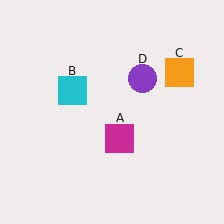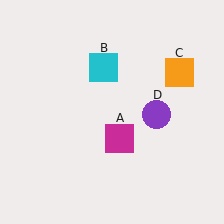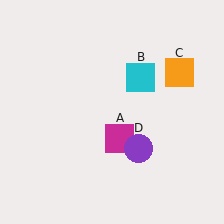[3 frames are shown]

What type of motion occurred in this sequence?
The cyan square (object B), purple circle (object D) rotated clockwise around the center of the scene.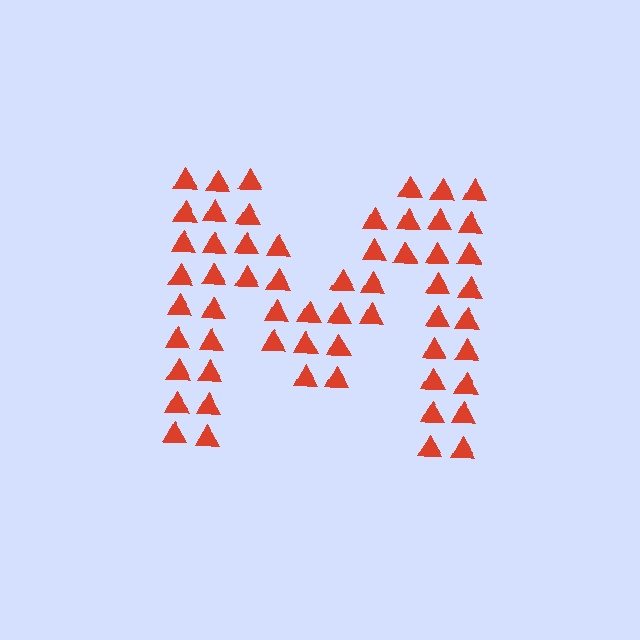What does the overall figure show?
The overall figure shows the letter M.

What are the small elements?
The small elements are triangles.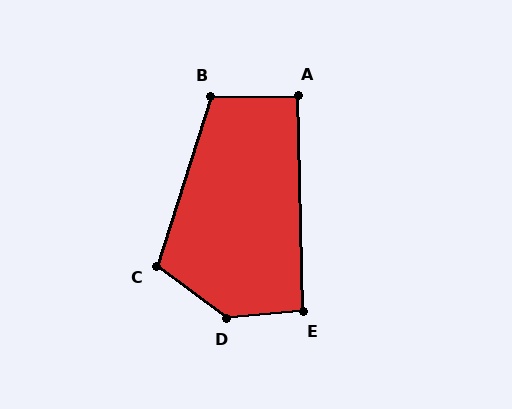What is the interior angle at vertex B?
Approximately 108 degrees (obtuse).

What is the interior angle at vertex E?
Approximately 93 degrees (approximately right).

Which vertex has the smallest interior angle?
A, at approximately 91 degrees.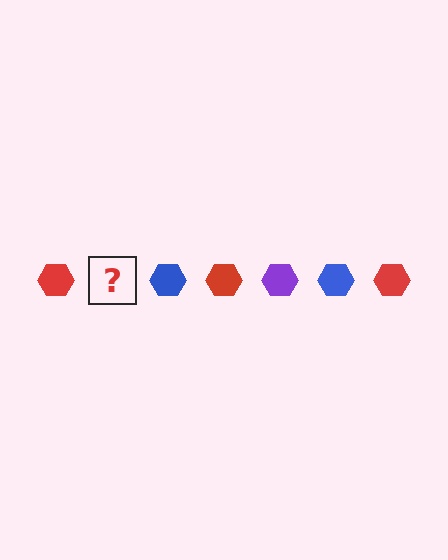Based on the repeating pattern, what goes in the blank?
The blank should be a purple hexagon.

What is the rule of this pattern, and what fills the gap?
The rule is that the pattern cycles through red, purple, blue hexagons. The gap should be filled with a purple hexagon.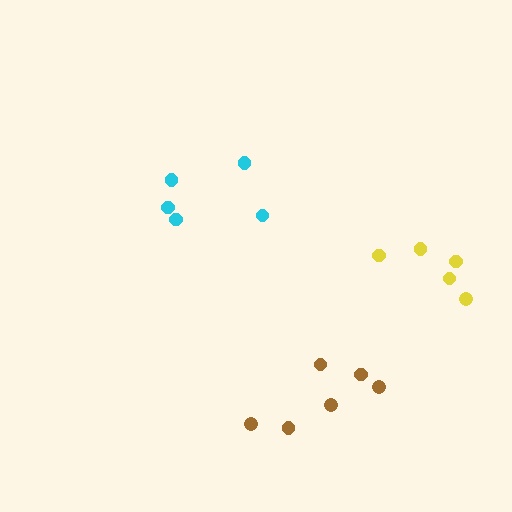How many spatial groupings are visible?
There are 3 spatial groupings.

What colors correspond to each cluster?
The clusters are colored: brown, cyan, yellow.